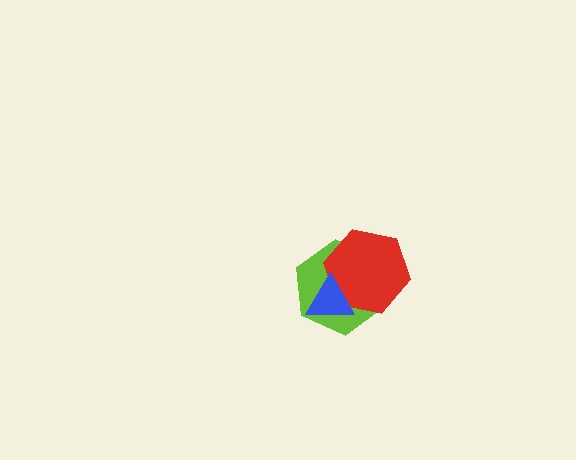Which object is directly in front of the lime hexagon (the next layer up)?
The red hexagon is directly in front of the lime hexagon.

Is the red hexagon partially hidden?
Yes, it is partially covered by another shape.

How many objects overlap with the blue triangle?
2 objects overlap with the blue triangle.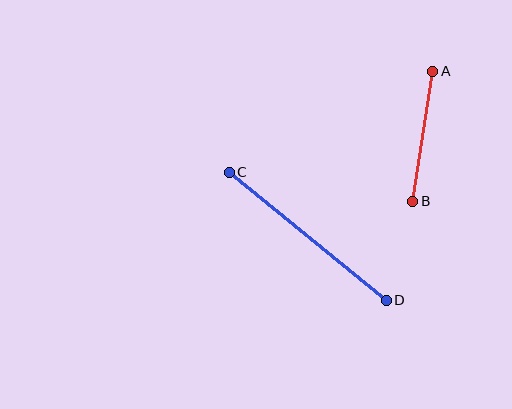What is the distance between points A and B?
The distance is approximately 131 pixels.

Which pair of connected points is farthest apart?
Points C and D are farthest apart.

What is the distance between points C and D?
The distance is approximately 202 pixels.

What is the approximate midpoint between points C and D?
The midpoint is at approximately (308, 236) pixels.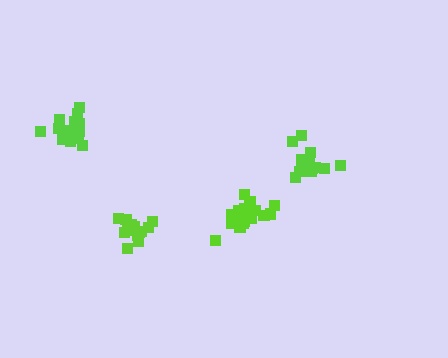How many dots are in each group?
Group 1: 14 dots, Group 2: 20 dots, Group 3: 19 dots, Group 4: 16 dots (69 total).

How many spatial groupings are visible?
There are 4 spatial groupings.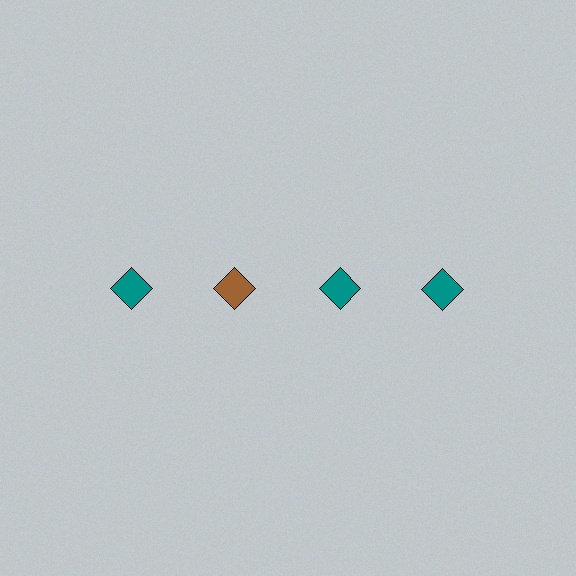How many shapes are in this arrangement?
There are 4 shapes arranged in a grid pattern.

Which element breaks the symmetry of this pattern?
The brown diamond in the top row, second from left column breaks the symmetry. All other shapes are teal diamonds.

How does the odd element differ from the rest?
It has a different color: brown instead of teal.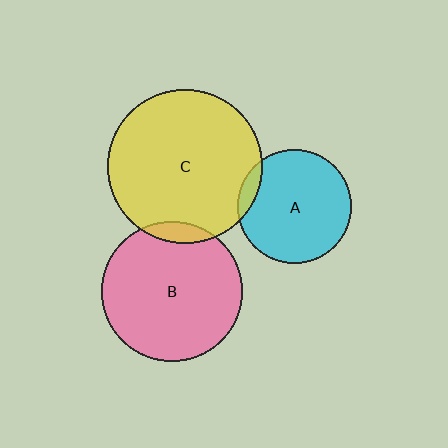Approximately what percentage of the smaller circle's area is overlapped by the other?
Approximately 5%.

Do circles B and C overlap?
Yes.